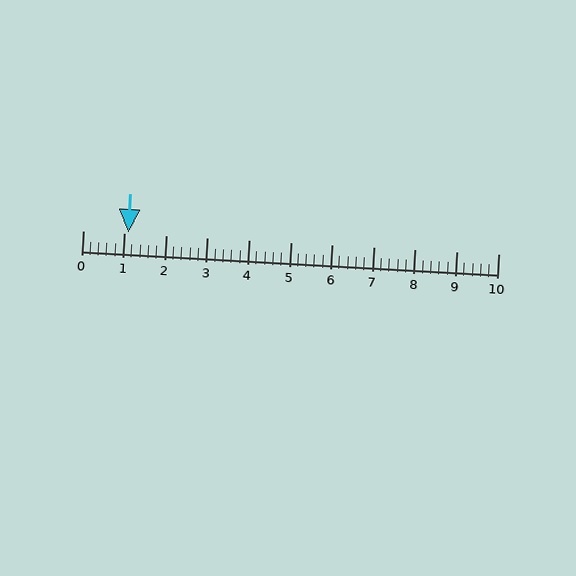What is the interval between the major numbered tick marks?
The major tick marks are spaced 1 units apart.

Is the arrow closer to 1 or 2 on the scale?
The arrow is closer to 1.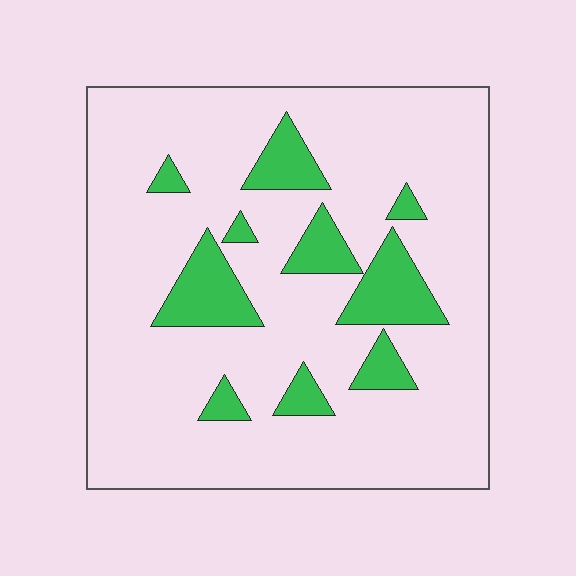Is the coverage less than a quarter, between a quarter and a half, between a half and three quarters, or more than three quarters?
Less than a quarter.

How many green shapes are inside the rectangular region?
10.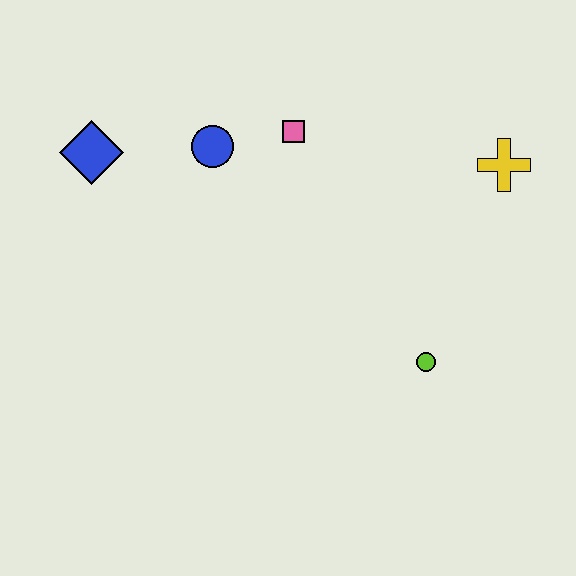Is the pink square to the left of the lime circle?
Yes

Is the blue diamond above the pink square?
No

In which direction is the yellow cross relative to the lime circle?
The yellow cross is above the lime circle.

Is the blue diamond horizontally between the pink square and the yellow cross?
No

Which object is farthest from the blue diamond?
The yellow cross is farthest from the blue diamond.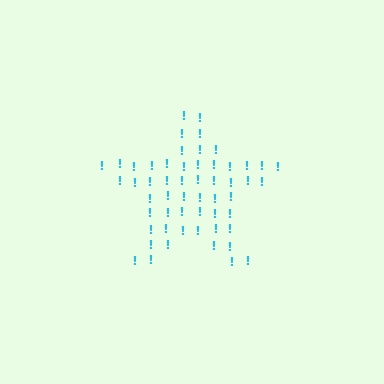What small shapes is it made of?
It is made of small exclamation marks.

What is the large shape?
The large shape is a star.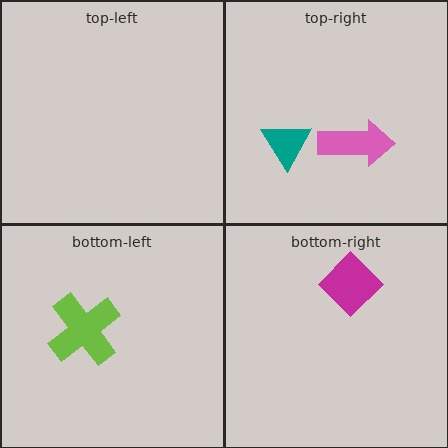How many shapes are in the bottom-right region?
1.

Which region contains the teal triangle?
The top-right region.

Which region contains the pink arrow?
The top-right region.